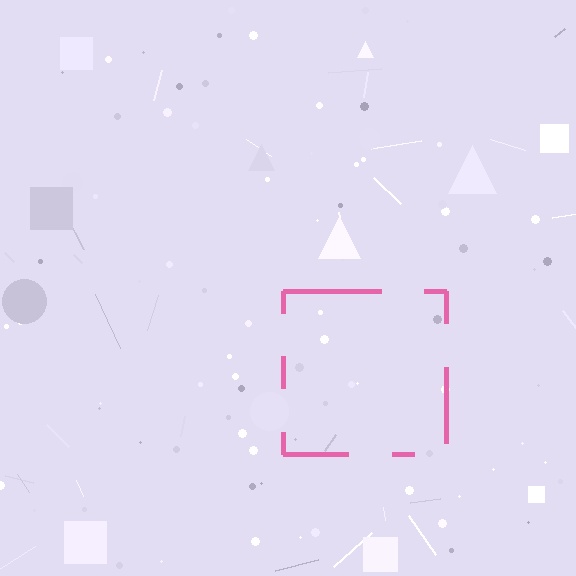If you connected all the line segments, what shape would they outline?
They would outline a square.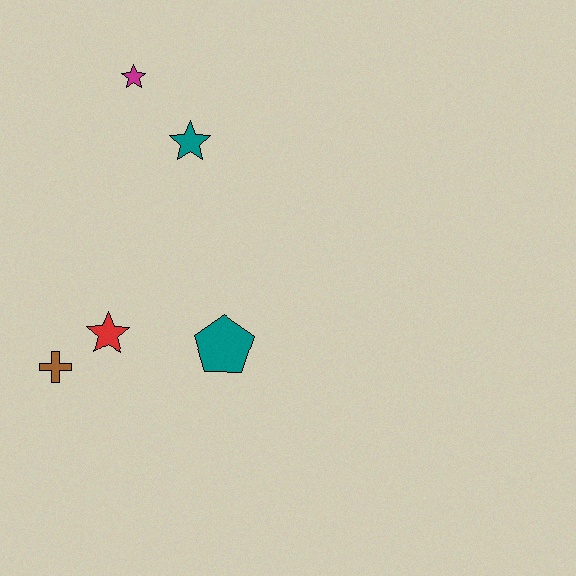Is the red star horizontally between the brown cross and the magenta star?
Yes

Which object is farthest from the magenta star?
The brown cross is farthest from the magenta star.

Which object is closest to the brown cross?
The red star is closest to the brown cross.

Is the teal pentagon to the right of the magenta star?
Yes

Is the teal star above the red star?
Yes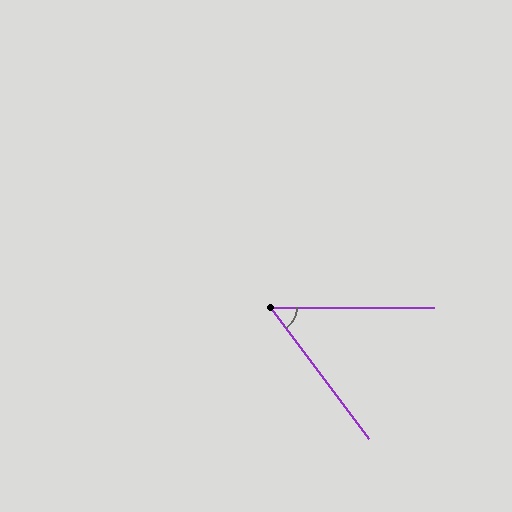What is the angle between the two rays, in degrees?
Approximately 53 degrees.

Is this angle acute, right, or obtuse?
It is acute.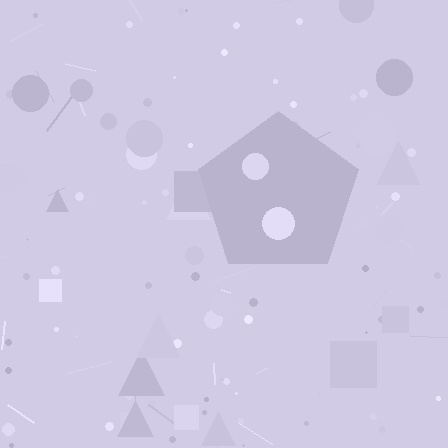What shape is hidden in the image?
A pentagon is hidden in the image.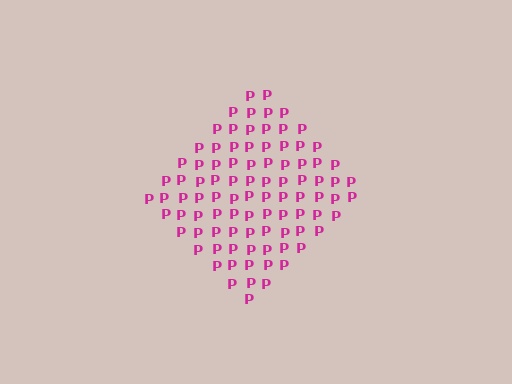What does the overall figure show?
The overall figure shows a diamond.